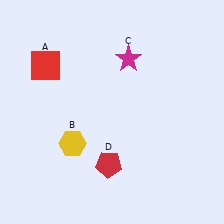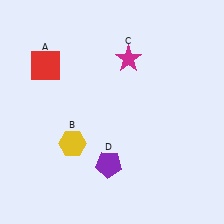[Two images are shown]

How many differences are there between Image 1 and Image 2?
There is 1 difference between the two images.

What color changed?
The pentagon (D) changed from red in Image 1 to purple in Image 2.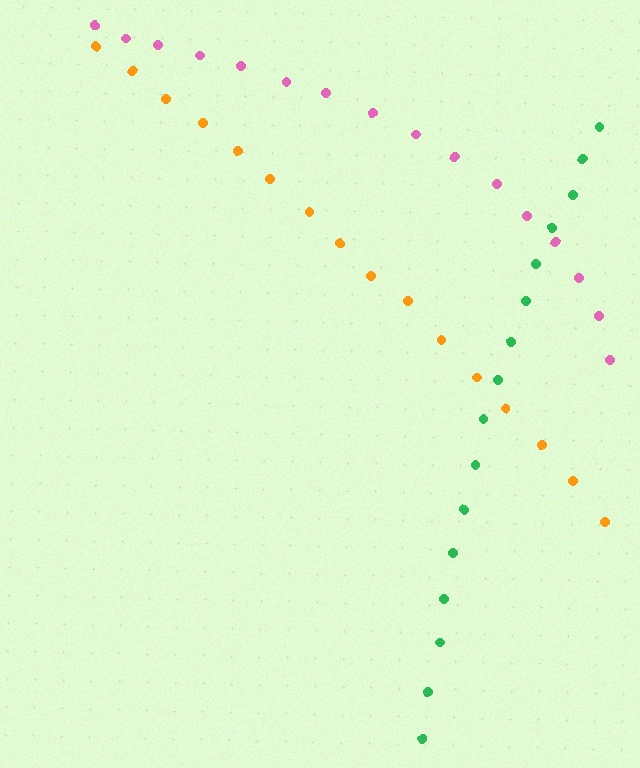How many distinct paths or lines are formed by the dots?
There are 3 distinct paths.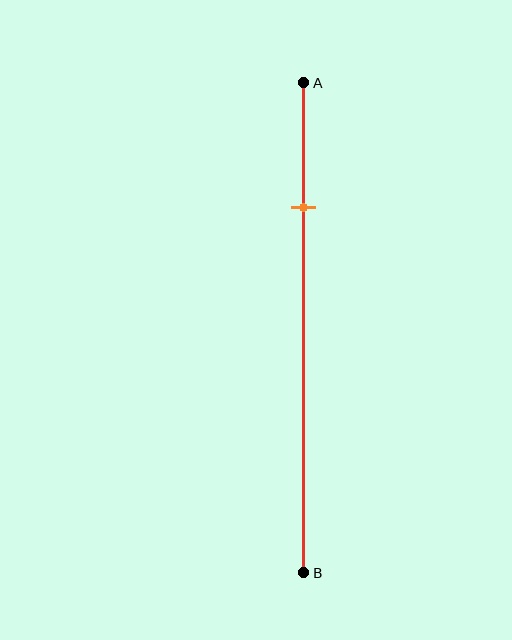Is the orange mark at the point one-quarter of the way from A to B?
Yes, the mark is approximately at the one-quarter point.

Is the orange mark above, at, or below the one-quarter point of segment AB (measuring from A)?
The orange mark is approximately at the one-quarter point of segment AB.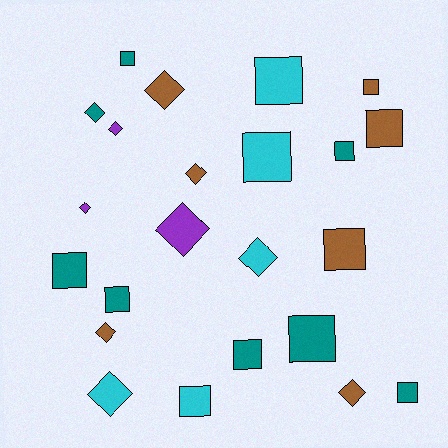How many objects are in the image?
There are 23 objects.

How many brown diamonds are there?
There are 4 brown diamonds.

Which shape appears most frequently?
Square, with 13 objects.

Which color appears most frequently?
Teal, with 8 objects.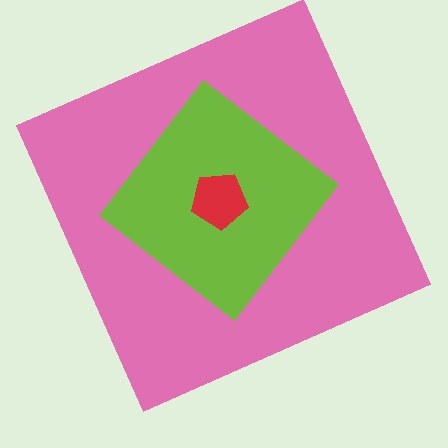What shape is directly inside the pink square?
The lime diamond.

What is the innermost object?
The red pentagon.